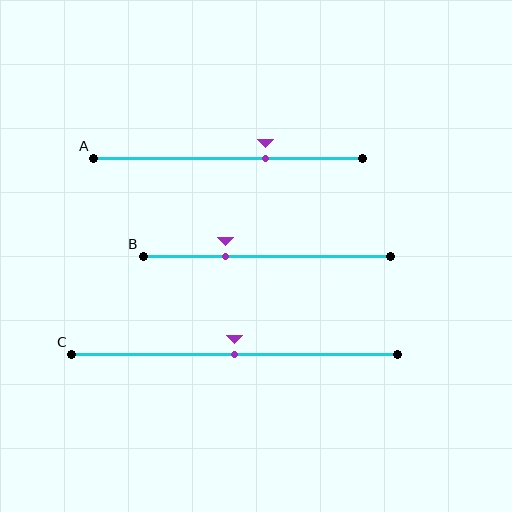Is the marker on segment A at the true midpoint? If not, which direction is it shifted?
No, the marker on segment A is shifted to the right by about 14% of the segment length.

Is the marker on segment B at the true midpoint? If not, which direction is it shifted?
No, the marker on segment B is shifted to the left by about 17% of the segment length.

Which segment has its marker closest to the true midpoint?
Segment C has its marker closest to the true midpoint.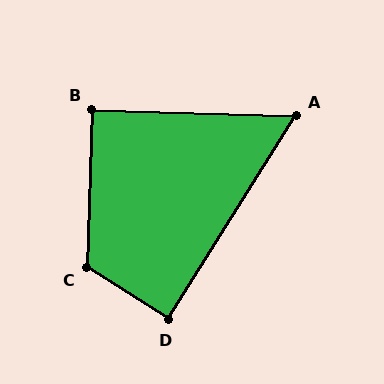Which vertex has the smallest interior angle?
A, at approximately 59 degrees.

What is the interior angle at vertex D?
Approximately 90 degrees (approximately right).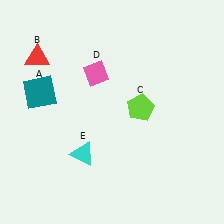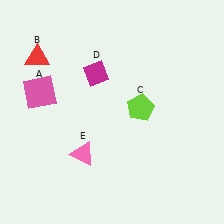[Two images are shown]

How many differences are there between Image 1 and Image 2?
There are 3 differences between the two images.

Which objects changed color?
A changed from teal to pink. D changed from pink to magenta. E changed from cyan to pink.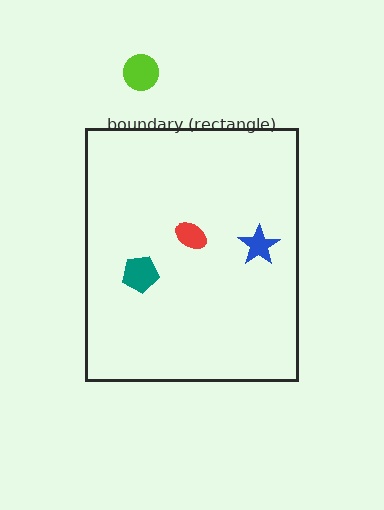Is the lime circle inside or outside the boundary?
Outside.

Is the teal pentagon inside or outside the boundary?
Inside.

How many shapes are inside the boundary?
3 inside, 1 outside.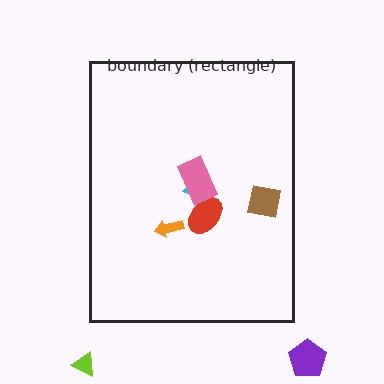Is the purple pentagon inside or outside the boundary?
Outside.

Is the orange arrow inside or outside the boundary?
Inside.